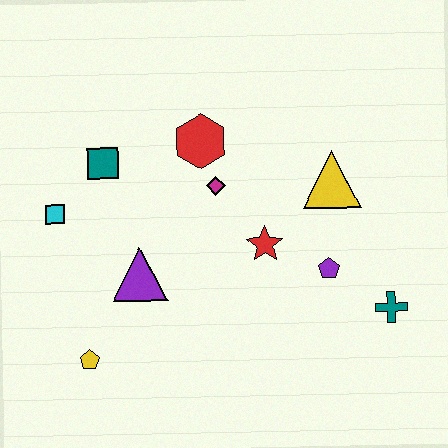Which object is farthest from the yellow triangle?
The yellow pentagon is farthest from the yellow triangle.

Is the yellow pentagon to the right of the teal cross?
No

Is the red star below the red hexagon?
Yes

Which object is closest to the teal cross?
The purple pentagon is closest to the teal cross.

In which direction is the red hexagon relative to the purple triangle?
The red hexagon is above the purple triangle.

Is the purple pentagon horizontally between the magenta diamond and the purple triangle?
No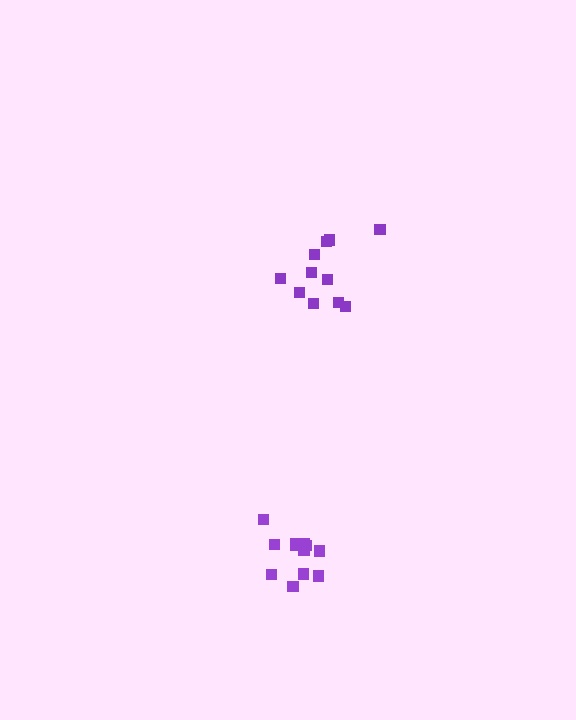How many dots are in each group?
Group 1: 11 dots, Group 2: 12 dots (23 total).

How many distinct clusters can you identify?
There are 2 distinct clusters.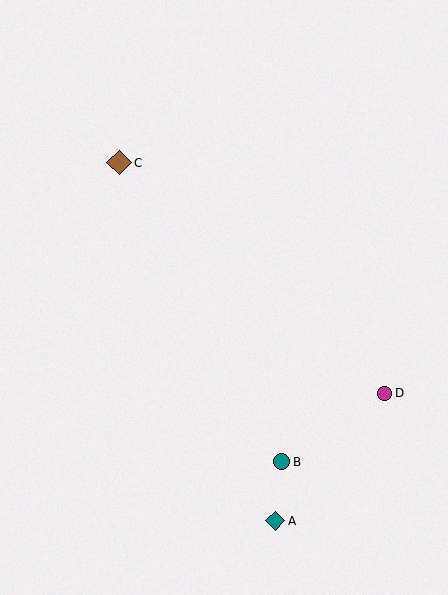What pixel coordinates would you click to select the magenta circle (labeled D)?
Click at (384, 393) to select the magenta circle D.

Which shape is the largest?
The brown diamond (labeled C) is the largest.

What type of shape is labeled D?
Shape D is a magenta circle.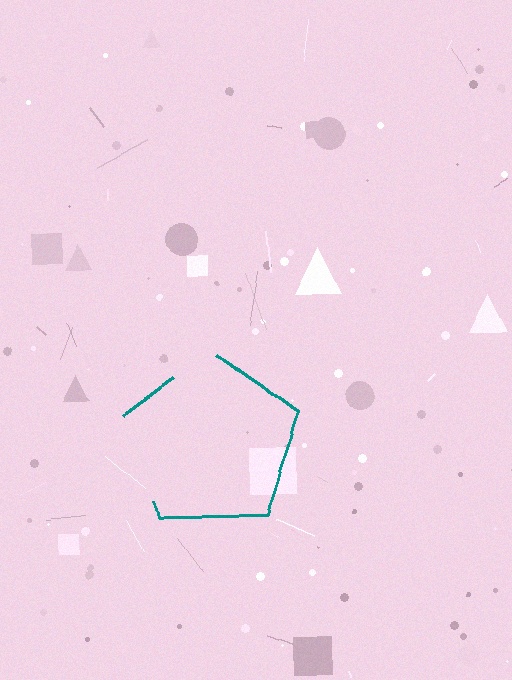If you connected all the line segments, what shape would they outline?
They would outline a pentagon.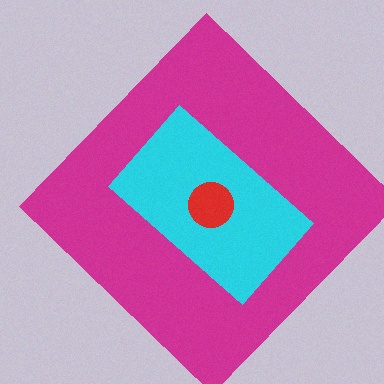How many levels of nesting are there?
3.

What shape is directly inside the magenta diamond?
The cyan rectangle.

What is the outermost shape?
The magenta diamond.